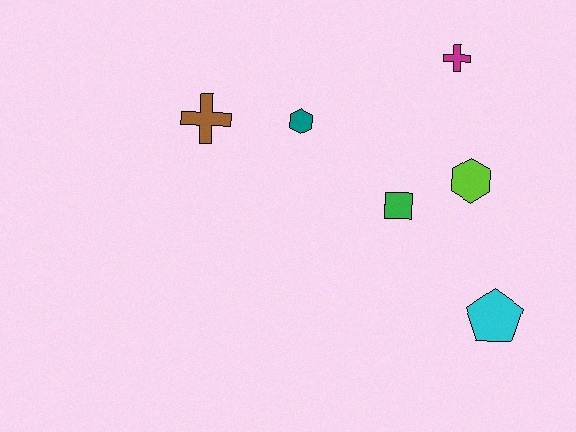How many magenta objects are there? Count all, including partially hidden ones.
There is 1 magenta object.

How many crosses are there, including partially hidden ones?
There are 2 crosses.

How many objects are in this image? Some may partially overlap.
There are 6 objects.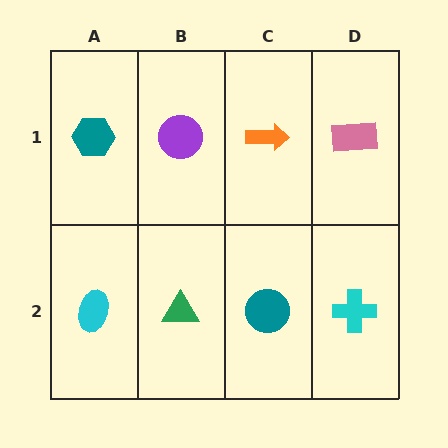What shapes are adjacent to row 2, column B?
A purple circle (row 1, column B), a cyan ellipse (row 2, column A), a teal circle (row 2, column C).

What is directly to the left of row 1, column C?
A purple circle.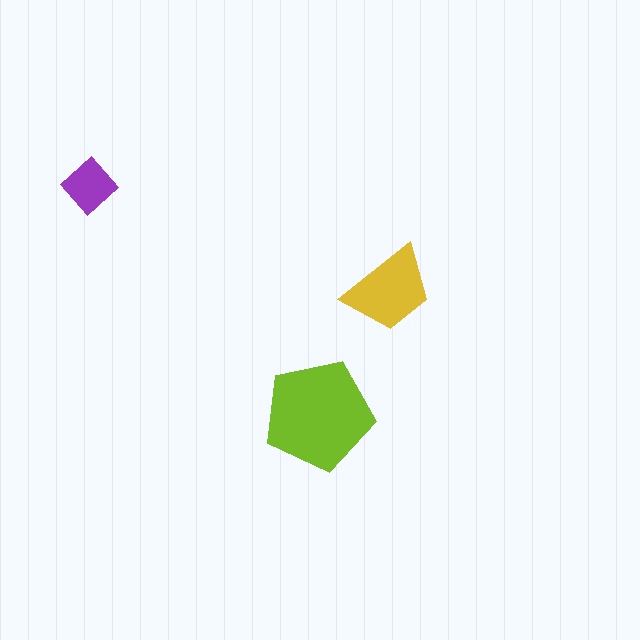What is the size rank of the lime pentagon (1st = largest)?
1st.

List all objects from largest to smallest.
The lime pentagon, the yellow trapezoid, the purple diamond.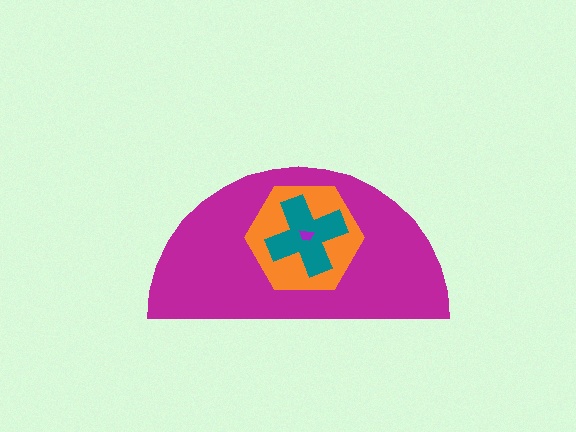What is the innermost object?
The purple trapezoid.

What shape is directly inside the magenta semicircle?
The orange hexagon.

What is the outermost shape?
The magenta semicircle.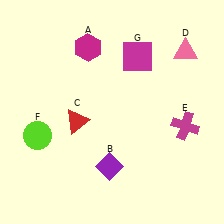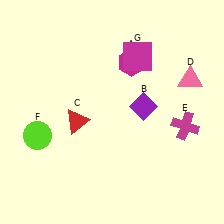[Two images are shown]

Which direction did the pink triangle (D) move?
The pink triangle (D) moved down.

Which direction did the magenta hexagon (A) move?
The magenta hexagon (A) moved right.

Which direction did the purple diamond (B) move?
The purple diamond (B) moved up.